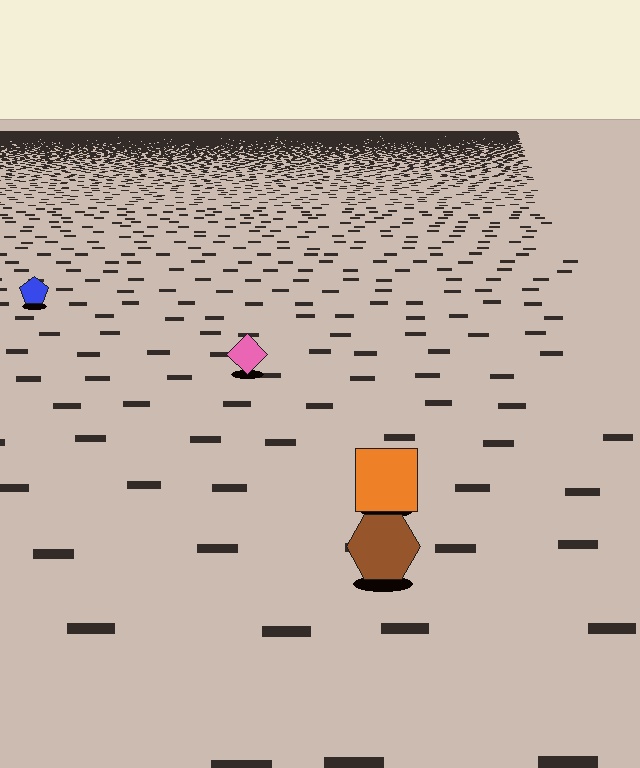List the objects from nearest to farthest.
From nearest to farthest: the brown hexagon, the orange square, the pink diamond, the blue pentagon.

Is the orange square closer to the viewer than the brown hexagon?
No. The brown hexagon is closer — you can tell from the texture gradient: the ground texture is coarser near it.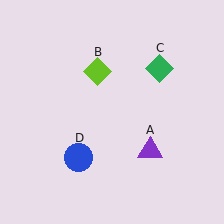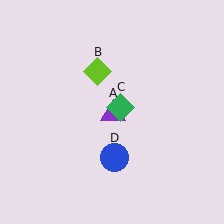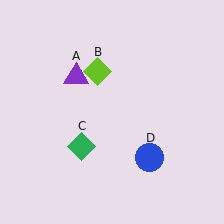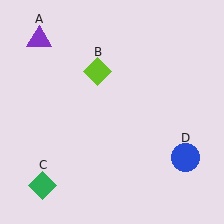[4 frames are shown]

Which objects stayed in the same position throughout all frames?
Lime diamond (object B) remained stationary.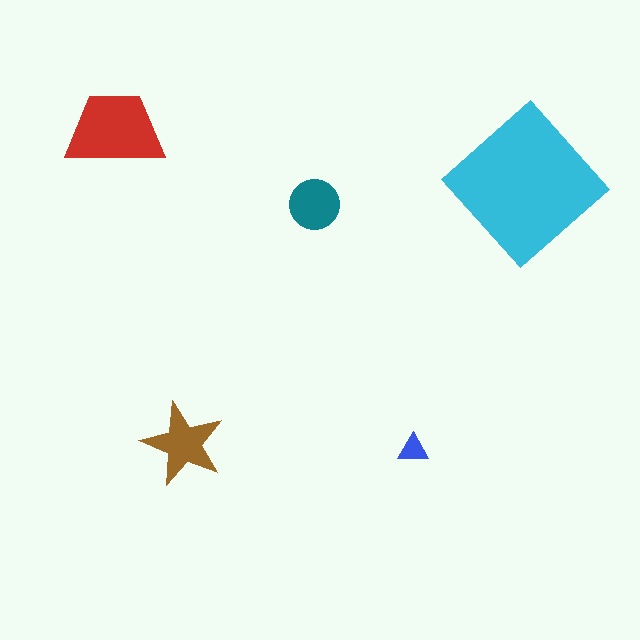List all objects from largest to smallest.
The cyan diamond, the red trapezoid, the brown star, the teal circle, the blue triangle.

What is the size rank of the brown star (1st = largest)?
3rd.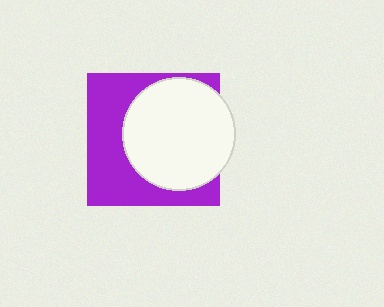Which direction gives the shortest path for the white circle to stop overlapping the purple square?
Moving right gives the shortest separation.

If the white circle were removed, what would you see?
You would see the complete purple square.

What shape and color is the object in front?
The object in front is a white circle.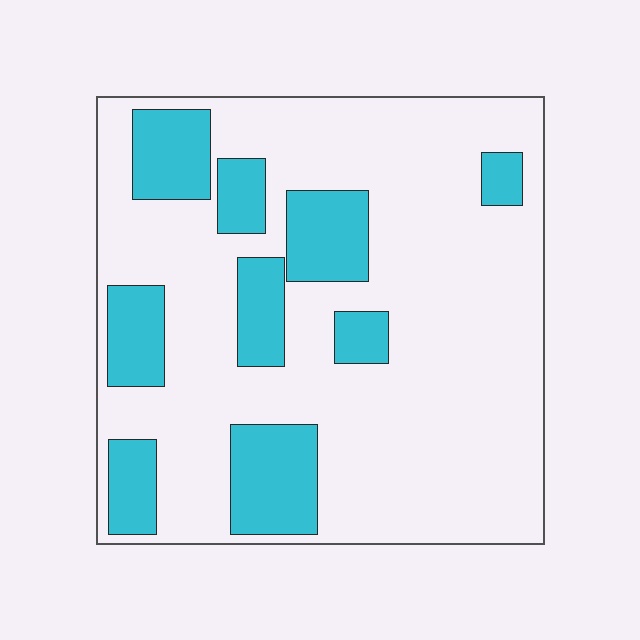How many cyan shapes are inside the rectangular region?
9.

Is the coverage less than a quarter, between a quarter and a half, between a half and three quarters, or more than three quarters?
Less than a quarter.